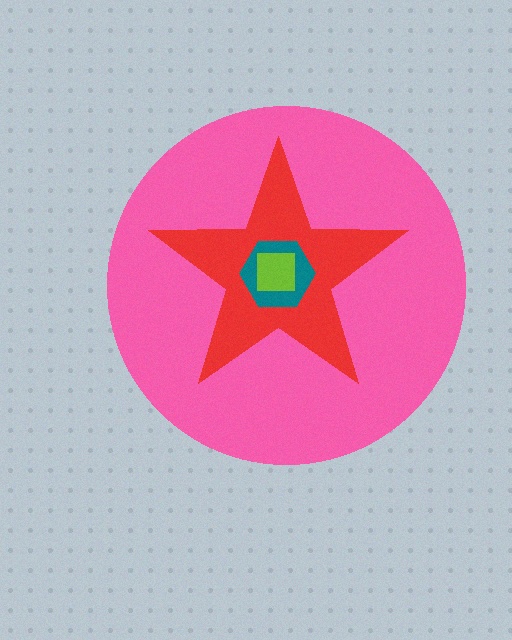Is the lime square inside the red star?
Yes.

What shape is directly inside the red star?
The teal hexagon.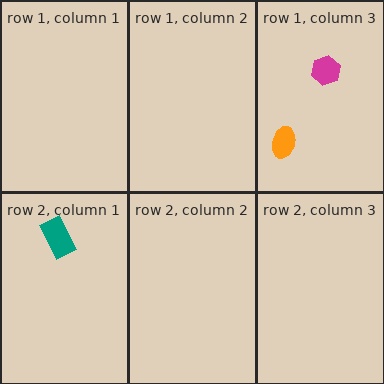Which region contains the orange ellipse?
The row 1, column 3 region.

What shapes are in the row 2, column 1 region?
The teal rectangle.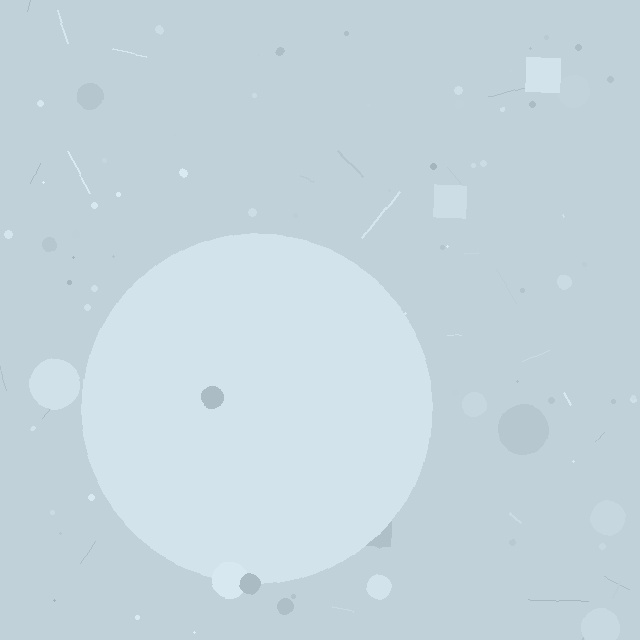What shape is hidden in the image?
A circle is hidden in the image.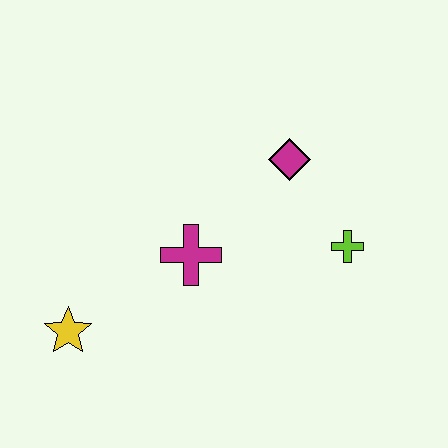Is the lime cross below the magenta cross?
No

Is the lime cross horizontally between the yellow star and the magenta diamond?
No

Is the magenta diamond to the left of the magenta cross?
No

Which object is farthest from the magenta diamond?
The yellow star is farthest from the magenta diamond.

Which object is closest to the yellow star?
The magenta cross is closest to the yellow star.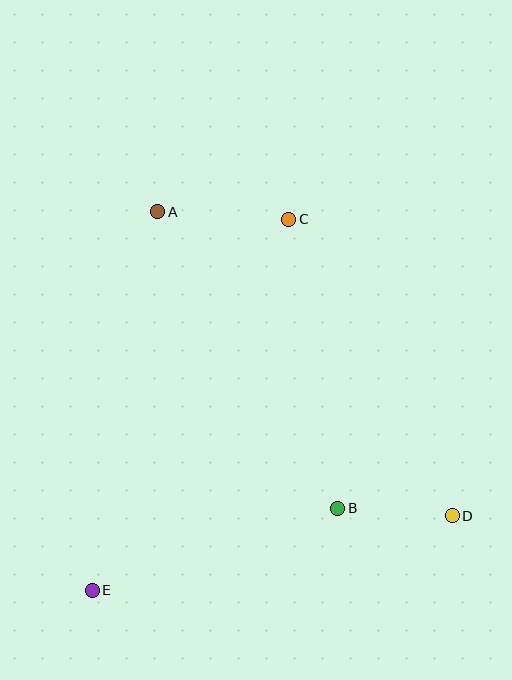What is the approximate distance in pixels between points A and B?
The distance between A and B is approximately 347 pixels.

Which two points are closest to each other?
Points B and D are closest to each other.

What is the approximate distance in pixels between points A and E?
The distance between A and E is approximately 384 pixels.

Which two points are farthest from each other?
Points A and D are farthest from each other.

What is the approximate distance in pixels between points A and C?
The distance between A and C is approximately 131 pixels.